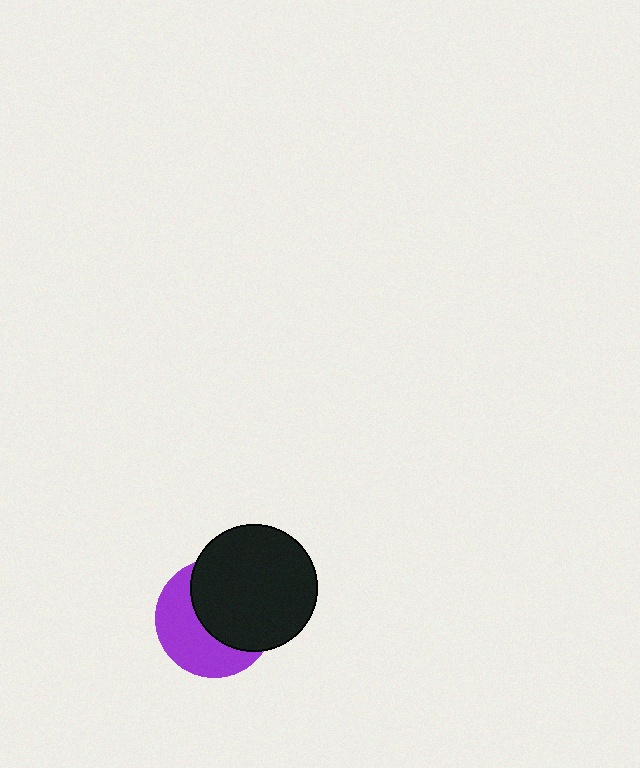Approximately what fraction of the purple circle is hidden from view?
Roughly 54% of the purple circle is hidden behind the black circle.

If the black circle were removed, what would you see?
You would see the complete purple circle.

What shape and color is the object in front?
The object in front is a black circle.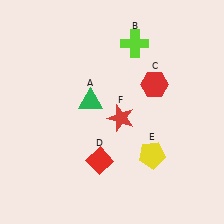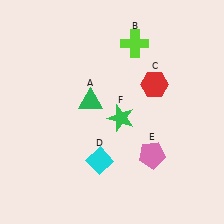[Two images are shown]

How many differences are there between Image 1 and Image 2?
There are 3 differences between the two images.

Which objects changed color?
D changed from red to cyan. E changed from yellow to pink. F changed from red to green.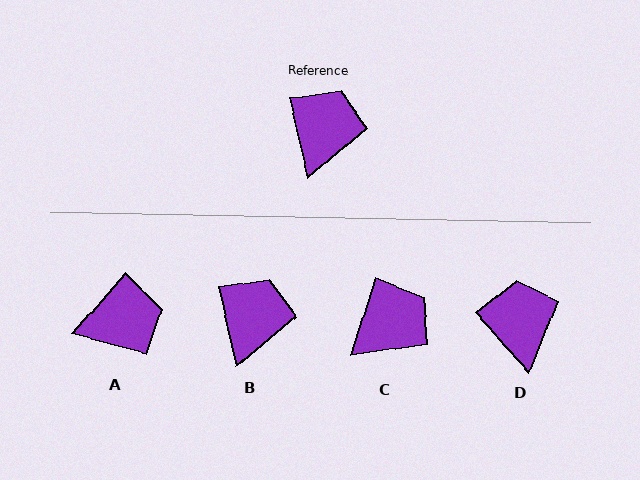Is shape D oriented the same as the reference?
No, it is off by about 29 degrees.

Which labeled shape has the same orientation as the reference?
B.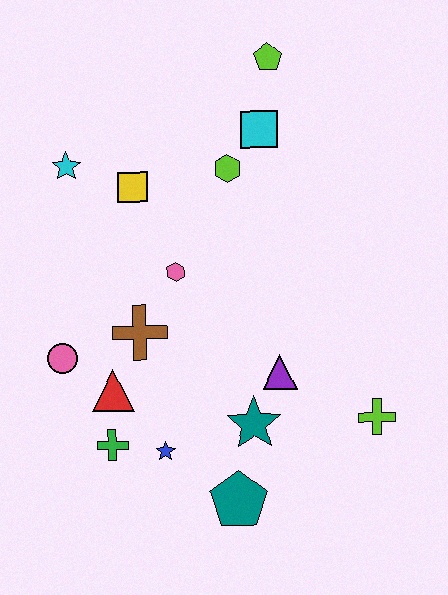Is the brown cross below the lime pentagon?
Yes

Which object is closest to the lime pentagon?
The cyan square is closest to the lime pentagon.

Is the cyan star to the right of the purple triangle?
No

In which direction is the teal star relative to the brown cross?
The teal star is to the right of the brown cross.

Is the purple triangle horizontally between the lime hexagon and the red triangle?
No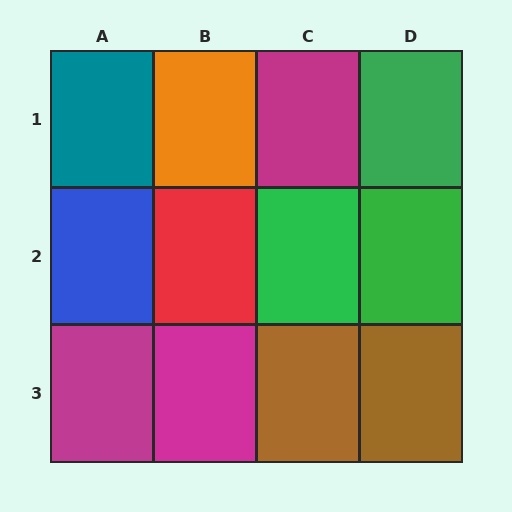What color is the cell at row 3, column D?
Brown.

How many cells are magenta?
3 cells are magenta.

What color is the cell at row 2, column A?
Blue.